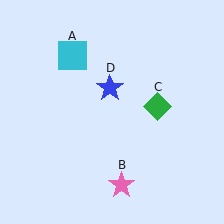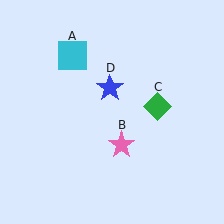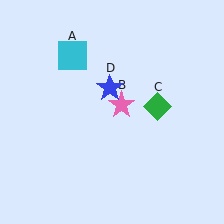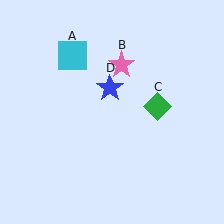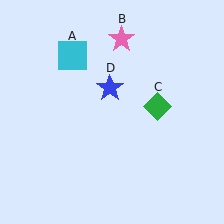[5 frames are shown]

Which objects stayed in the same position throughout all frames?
Cyan square (object A) and green diamond (object C) and blue star (object D) remained stationary.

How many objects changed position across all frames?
1 object changed position: pink star (object B).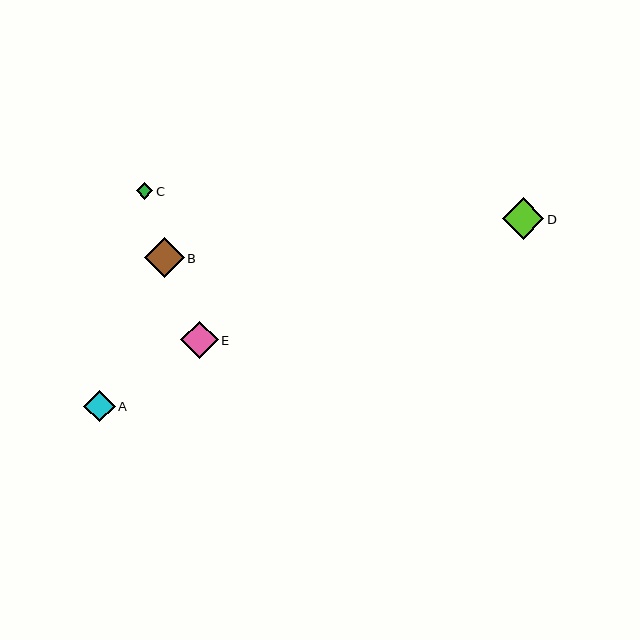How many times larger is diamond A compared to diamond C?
Diamond A is approximately 1.9 times the size of diamond C.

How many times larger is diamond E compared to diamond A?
Diamond E is approximately 1.2 times the size of diamond A.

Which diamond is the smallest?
Diamond C is the smallest with a size of approximately 16 pixels.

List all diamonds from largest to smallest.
From largest to smallest: D, B, E, A, C.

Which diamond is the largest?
Diamond D is the largest with a size of approximately 42 pixels.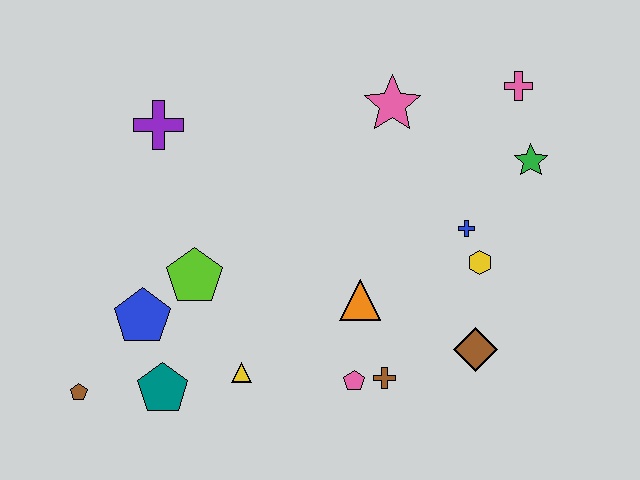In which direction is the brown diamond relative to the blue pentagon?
The brown diamond is to the right of the blue pentagon.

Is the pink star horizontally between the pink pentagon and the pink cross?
Yes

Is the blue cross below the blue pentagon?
No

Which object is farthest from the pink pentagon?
The pink cross is farthest from the pink pentagon.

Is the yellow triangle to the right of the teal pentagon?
Yes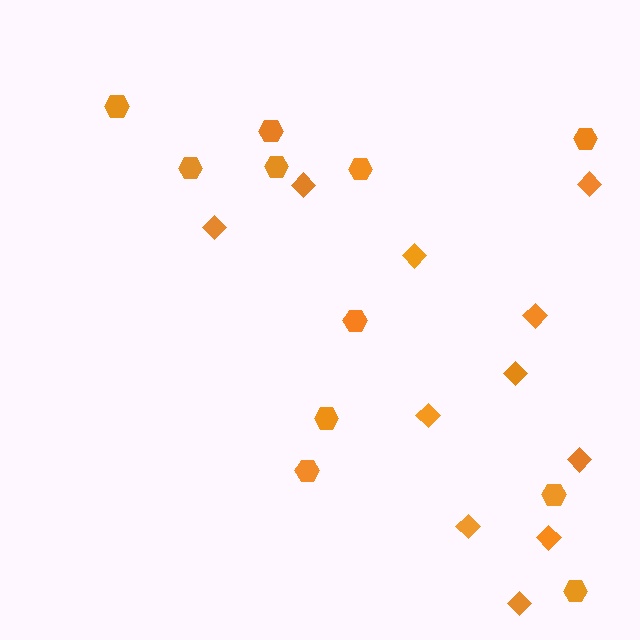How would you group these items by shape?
There are 2 groups: one group of diamonds (11) and one group of hexagons (11).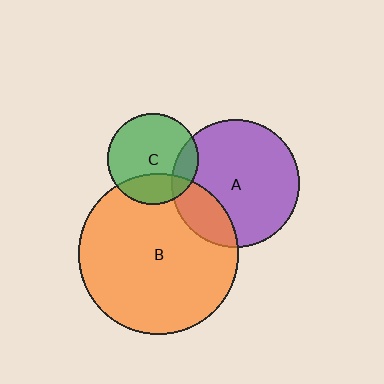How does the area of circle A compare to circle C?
Approximately 2.0 times.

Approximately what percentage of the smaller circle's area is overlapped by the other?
Approximately 25%.